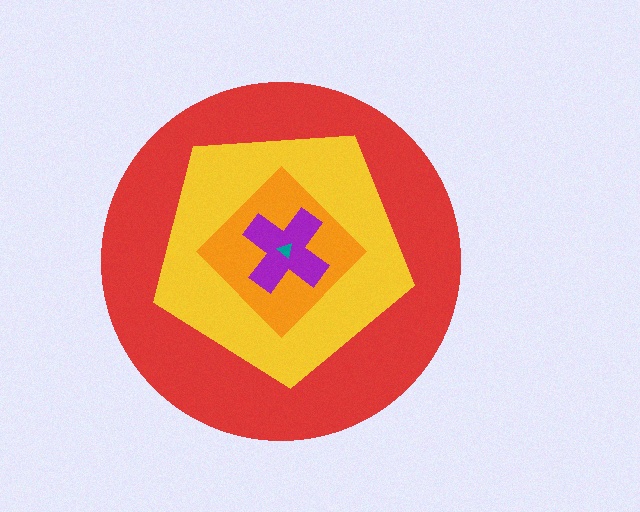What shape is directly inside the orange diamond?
The purple cross.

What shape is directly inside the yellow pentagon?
The orange diamond.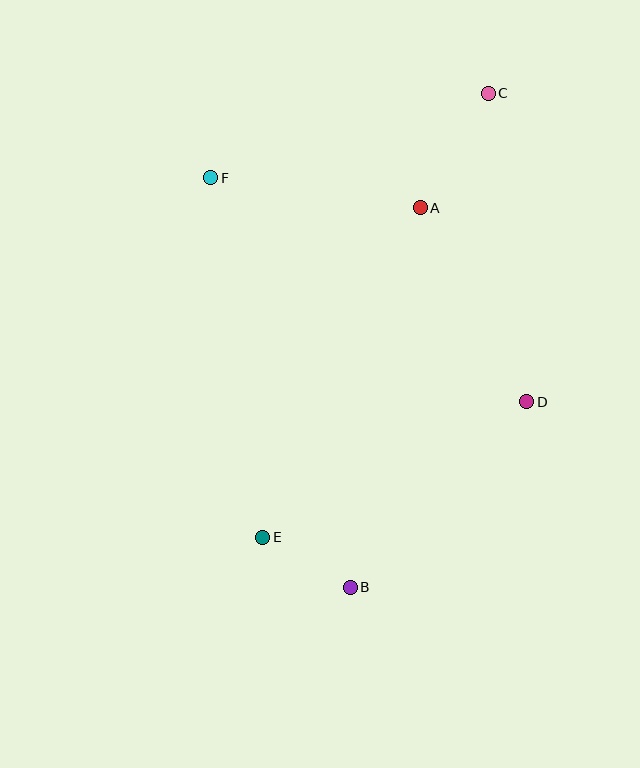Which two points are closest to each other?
Points B and E are closest to each other.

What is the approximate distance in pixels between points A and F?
The distance between A and F is approximately 211 pixels.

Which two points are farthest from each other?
Points B and C are farthest from each other.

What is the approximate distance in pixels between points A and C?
The distance between A and C is approximately 133 pixels.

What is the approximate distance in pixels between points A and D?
The distance between A and D is approximately 221 pixels.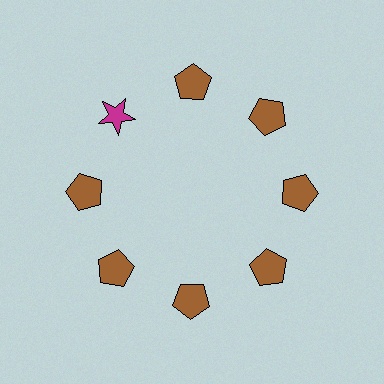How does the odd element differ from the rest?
It differs in both color (magenta instead of brown) and shape (star instead of pentagon).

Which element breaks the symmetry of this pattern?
The magenta star at roughly the 10 o'clock position breaks the symmetry. All other shapes are brown pentagons.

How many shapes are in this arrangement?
There are 8 shapes arranged in a ring pattern.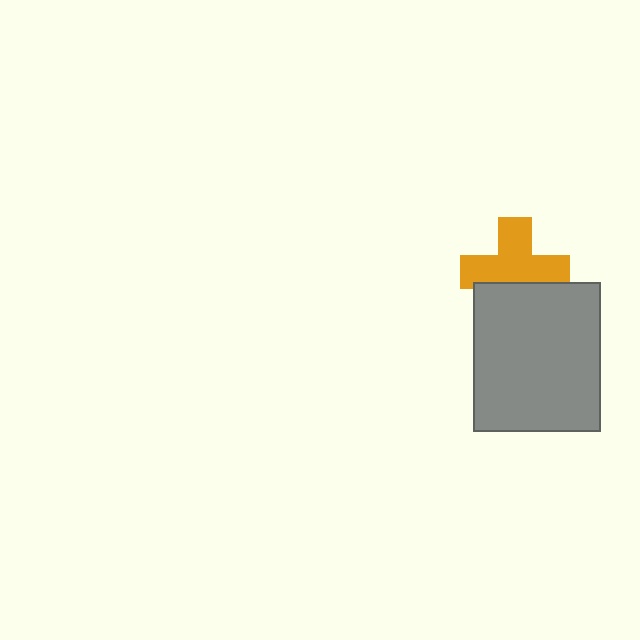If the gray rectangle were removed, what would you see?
You would see the complete orange cross.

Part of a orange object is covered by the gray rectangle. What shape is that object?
It is a cross.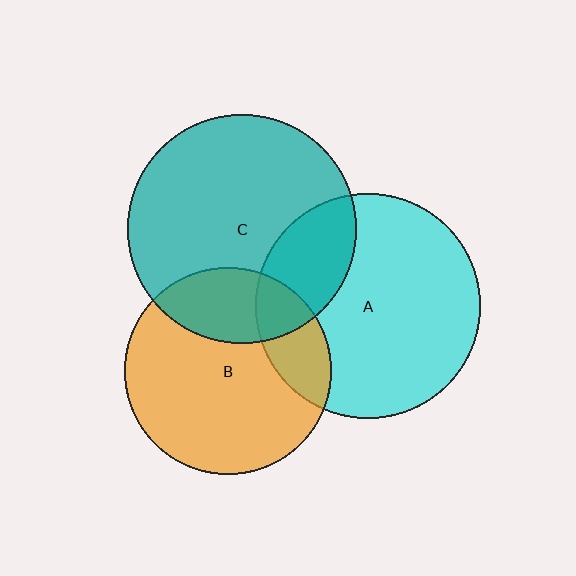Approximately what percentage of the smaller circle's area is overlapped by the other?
Approximately 20%.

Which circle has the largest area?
Circle C (teal).